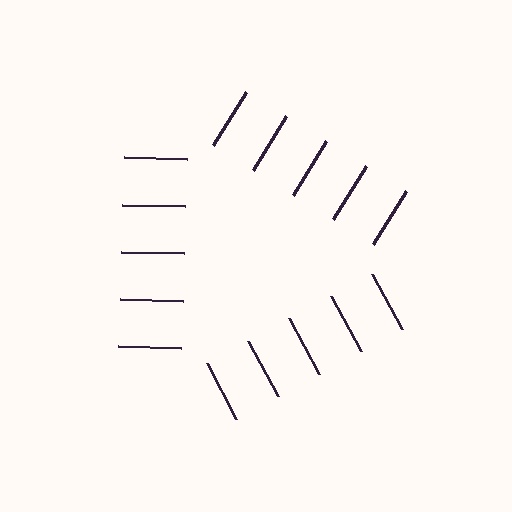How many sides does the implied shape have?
3 sides — the line-ends trace a triangle.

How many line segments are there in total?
15 — 5 along each of the 3 edges.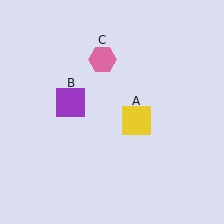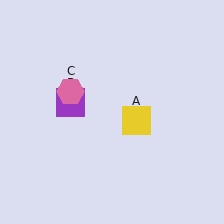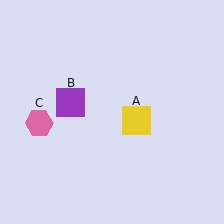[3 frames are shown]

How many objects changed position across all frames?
1 object changed position: pink hexagon (object C).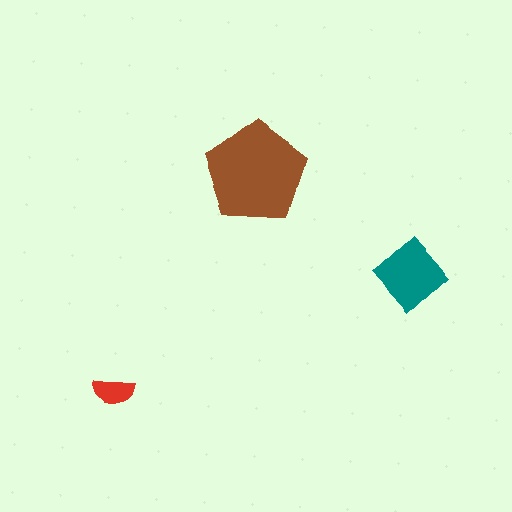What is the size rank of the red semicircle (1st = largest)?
3rd.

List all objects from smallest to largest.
The red semicircle, the teal diamond, the brown pentagon.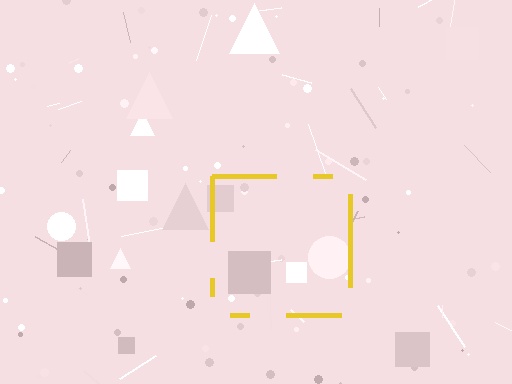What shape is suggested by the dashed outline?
The dashed outline suggests a square.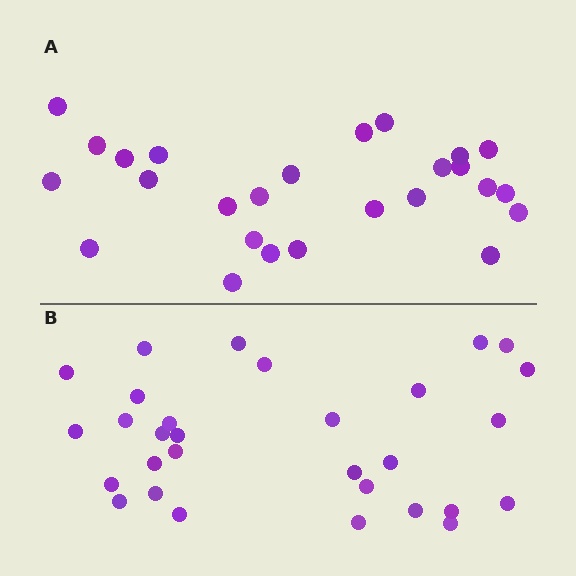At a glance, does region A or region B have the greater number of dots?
Region B (the bottom region) has more dots.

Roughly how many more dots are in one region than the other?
Region B has about 4 more dots than region A.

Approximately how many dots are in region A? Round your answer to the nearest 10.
About 30 dots. (The exact count is 26, which rounds to 30.)